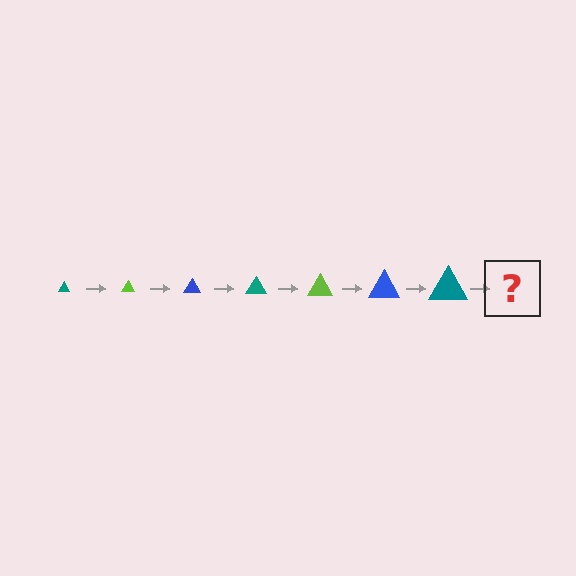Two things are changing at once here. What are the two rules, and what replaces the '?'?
The two rules are that the triangle grows larger each step and the color cycles through teal, lime, and blue. The '?' should be a lime triangle, larger than the previous one.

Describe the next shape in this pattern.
It should be a lime triangle, larger than the previous one.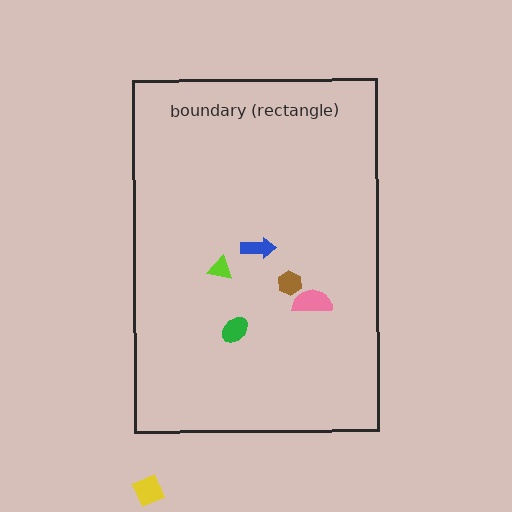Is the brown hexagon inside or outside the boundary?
Inside.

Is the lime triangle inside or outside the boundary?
Inside.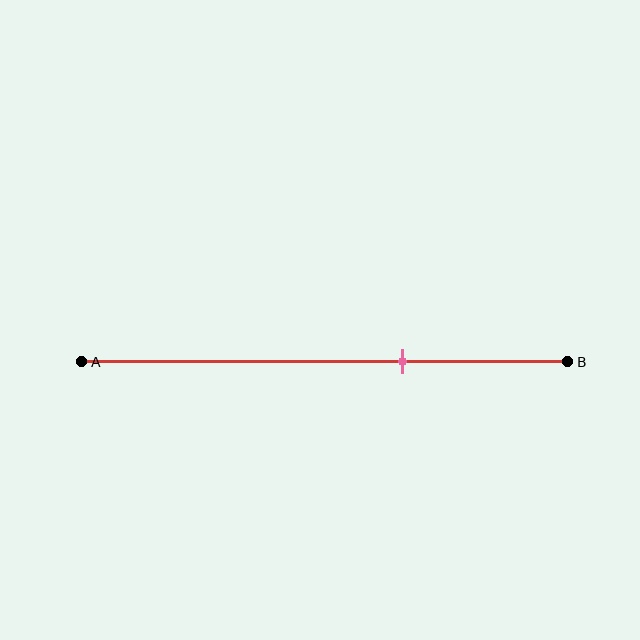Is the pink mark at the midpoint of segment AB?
No, the mark is at about 65% from A, not at the 50% midpoint.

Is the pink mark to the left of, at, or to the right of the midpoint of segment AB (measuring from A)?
The pink mark is to the right of the midpoint of segment AB.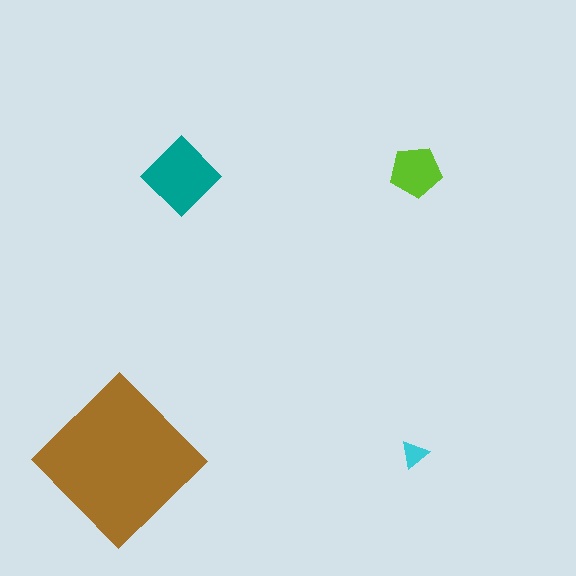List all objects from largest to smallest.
The brown diamond, the teal diamond, the lime pentagon, the cyan triangle.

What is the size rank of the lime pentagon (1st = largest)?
3rd.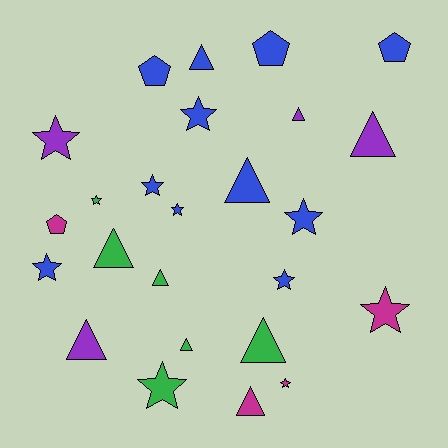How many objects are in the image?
There are 25 objects.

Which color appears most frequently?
Blue, with 11 objects.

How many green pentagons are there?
There are no green pentagons.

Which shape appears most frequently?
Star, with 11 objects.